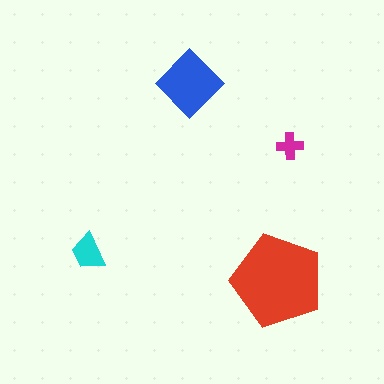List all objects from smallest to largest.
The magenta cross, the cyan trapezoid, the blue diamond, the red pentagon.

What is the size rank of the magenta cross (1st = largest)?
4th.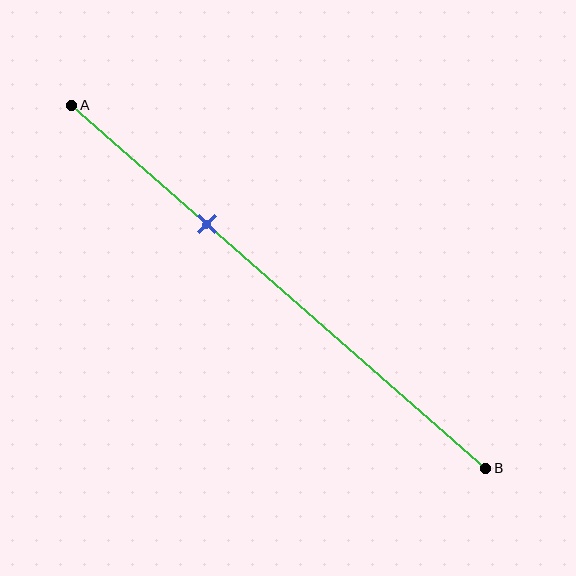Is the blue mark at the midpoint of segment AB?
No, the mark is at about 35% from A, not at the 50% midpoint.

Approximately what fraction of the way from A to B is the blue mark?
The blue mark is approximately 35% of the way from A to B.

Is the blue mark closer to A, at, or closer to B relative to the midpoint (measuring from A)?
The blue mark is closer to point A than the midpoint of segment AB.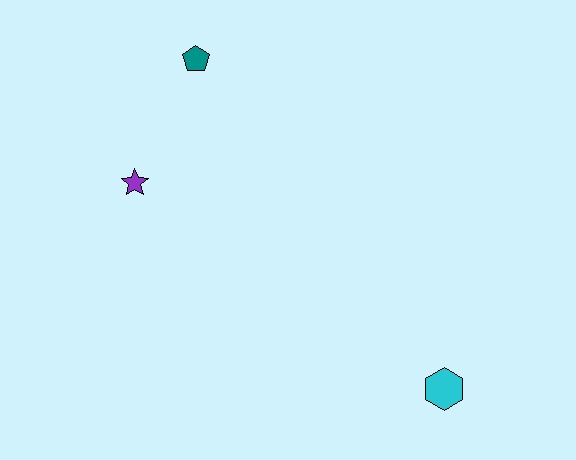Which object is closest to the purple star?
The teal pentagon is closest to the purple star.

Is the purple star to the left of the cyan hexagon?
Yes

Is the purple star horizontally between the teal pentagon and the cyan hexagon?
No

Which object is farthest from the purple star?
The cyan hexagon is farthest from the purple star.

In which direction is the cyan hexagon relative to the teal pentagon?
The cyan hexagon is below the teal pentagon.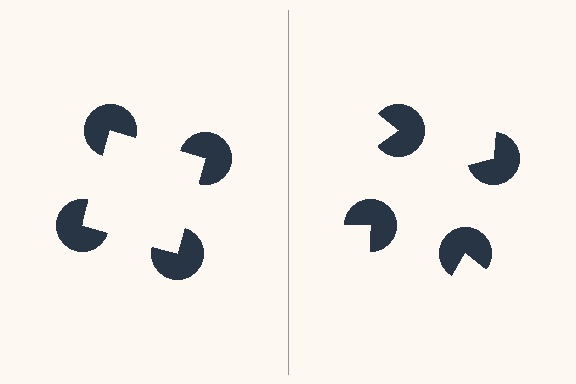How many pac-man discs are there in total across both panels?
8 — 4 on each side.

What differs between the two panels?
The pac-man discs are positioned identically on both sides; only the wedge orientations differ. On the left they align to a square; on the right they are misaligned.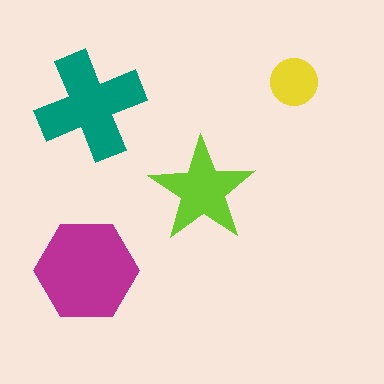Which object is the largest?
The magenta hexagon.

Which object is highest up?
The yellow circle is topmost.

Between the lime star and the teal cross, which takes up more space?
The teal cross.